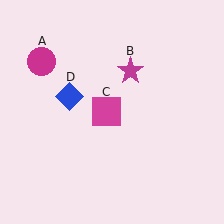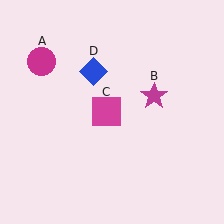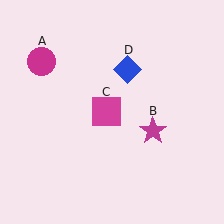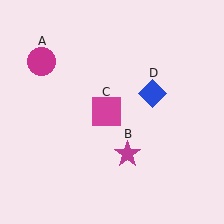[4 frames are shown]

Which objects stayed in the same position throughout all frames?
Magenta circle (object A) and magenta square (object C) remained stationary.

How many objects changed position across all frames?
2 objects changed position: magenta star (object B), blue diamond (object D).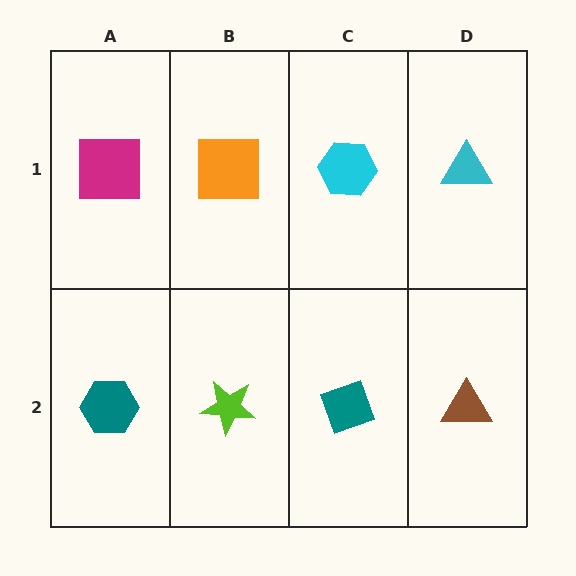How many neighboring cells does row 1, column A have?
2.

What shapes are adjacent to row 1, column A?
A teal hexagon (row 2, column A), an orange square (row 1, column B).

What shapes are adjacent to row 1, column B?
A lime star (row 2, column B), a magenta square (row 1, column A), a cyan hexagon (row 1, column C).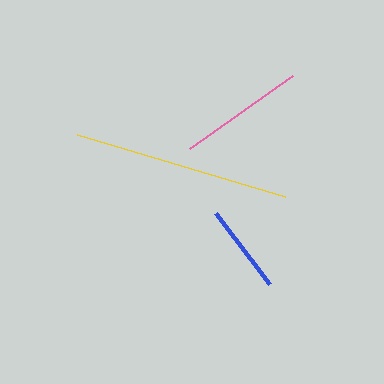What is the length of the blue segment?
The blue segment is approximately 89 pixels long.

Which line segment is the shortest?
The blue line is the shortest at approximately 89 pixels.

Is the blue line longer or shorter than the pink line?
The pink line is longer than the blue line.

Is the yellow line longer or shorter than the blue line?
The yellow line is longer than the blue line.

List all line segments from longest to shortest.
From longest to shortest: yellow, pink, blue.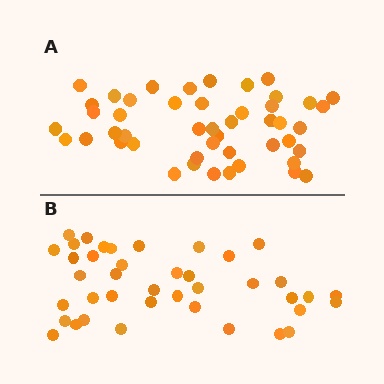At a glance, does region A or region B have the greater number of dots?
Region A (the top region) has more dots.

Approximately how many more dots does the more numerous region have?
Region A has roughly 8 or so more dots than region B.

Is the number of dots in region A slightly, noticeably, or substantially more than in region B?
Region A has only slightly more — the two regions are fairly close. The ratio is roughly 1.2 to 1.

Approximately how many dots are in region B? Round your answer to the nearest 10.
About 40 dots.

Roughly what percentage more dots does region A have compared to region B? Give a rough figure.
About 20% more.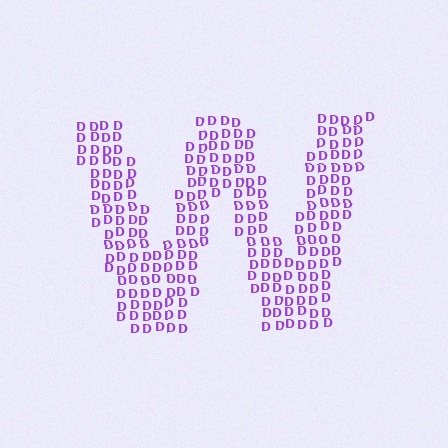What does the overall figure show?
The overall figure shows the letter W.